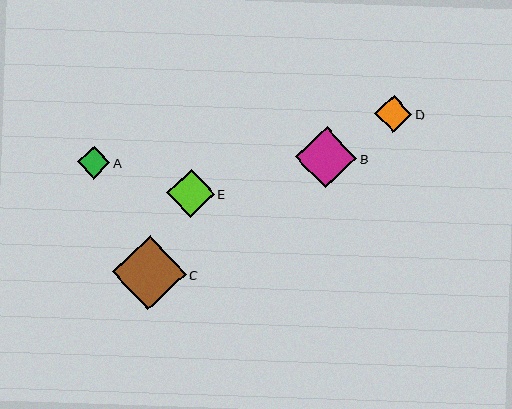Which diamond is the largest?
Diamond C is the largest with a size of approximately 74 pixels.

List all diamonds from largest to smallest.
From largest to smallest: C, B, E, D, A.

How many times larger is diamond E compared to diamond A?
Diamond E is approximately 1.5 times the size of diamond A.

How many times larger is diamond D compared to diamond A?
Diamond D is approximately 1.1 times the size of diamond A.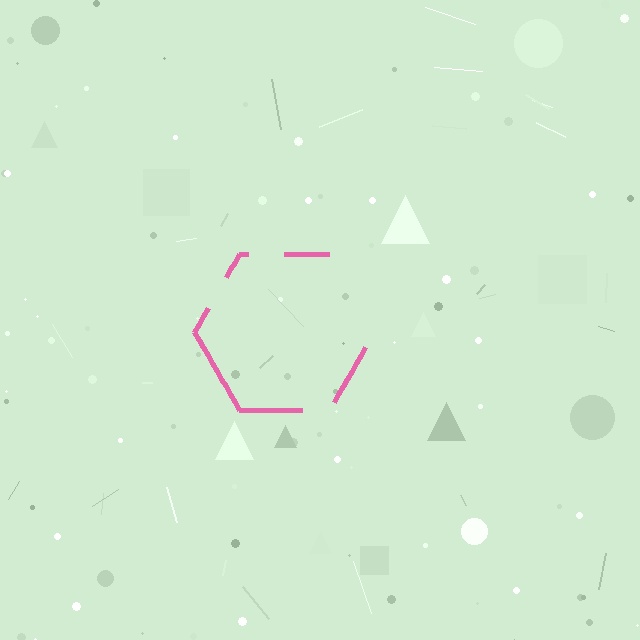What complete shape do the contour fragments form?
The contour fragments form a hexagon.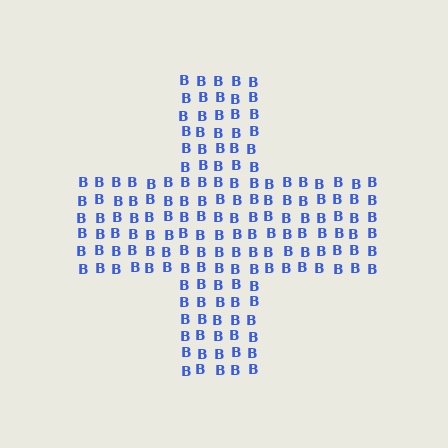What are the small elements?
The small elements are letter B's.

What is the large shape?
The large shape is a cross.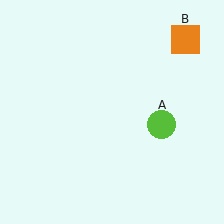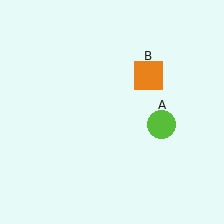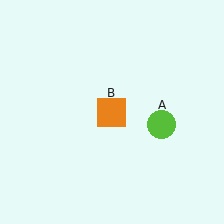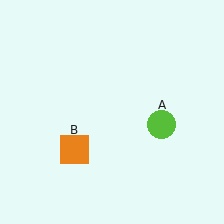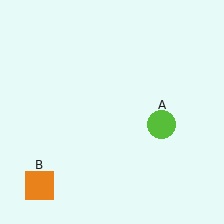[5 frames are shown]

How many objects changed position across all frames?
1 object changed position: orange square (object B).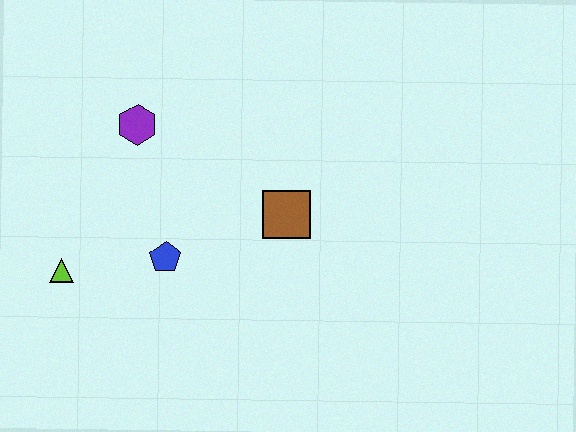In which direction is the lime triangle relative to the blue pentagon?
The lime triangle is to the left of the blue pentagon.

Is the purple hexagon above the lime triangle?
Yes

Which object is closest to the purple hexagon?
The blue pentagon is closest to the purple hexagon.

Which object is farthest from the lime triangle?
The brown square is farthest from the lime triangle.